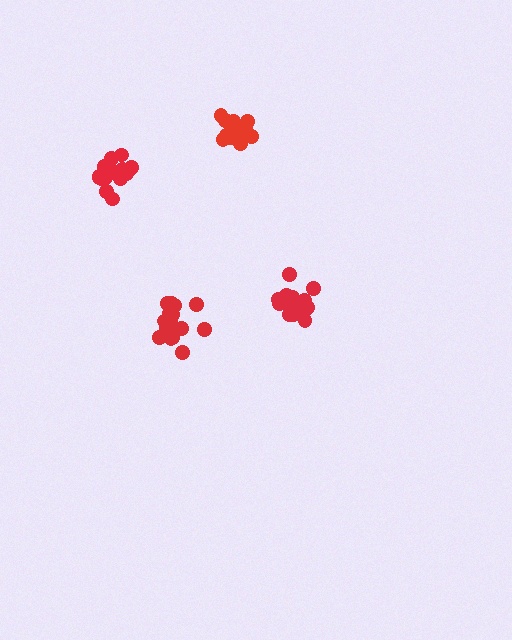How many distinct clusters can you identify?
There are 4 distinct clusters.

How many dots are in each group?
Group 1: 17 dots, Group 2: 16 dots, Group 3: 16 dots, Group 4: 20 dots (69 total).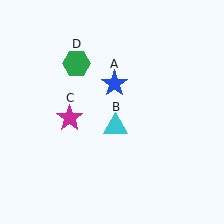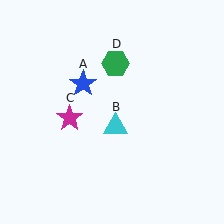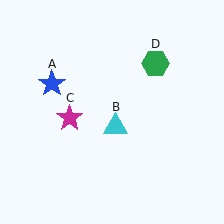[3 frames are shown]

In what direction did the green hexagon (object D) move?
The green hexagon (object D) moved right.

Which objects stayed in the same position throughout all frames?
Cyan triangle (object B) and magenta star (object C) remained stationary.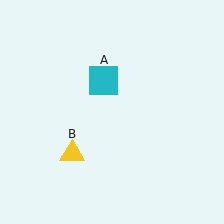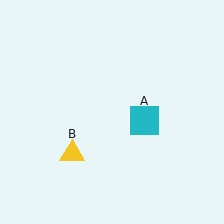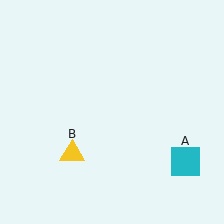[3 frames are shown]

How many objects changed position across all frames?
1 object changed position: cyan square (object A).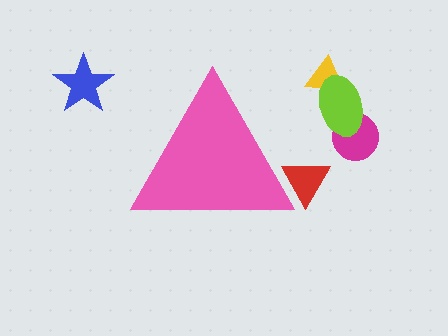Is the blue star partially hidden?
No, the blue star is fully visible.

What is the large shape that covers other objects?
A pink triangle.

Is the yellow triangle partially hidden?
No, the yellow triangle is fully visible.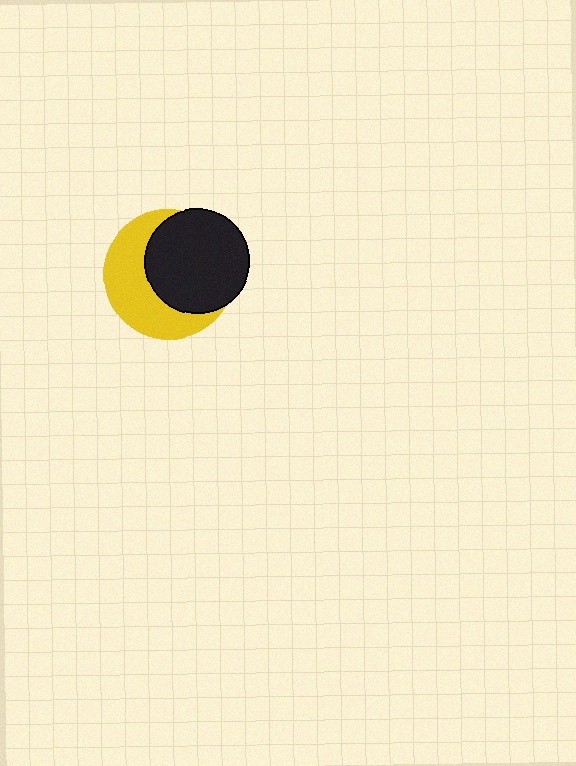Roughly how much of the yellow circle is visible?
About half of it is visible (roughly 47%).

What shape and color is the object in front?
The object in front is a black circle.